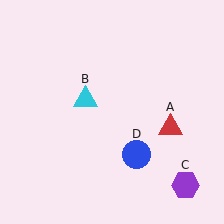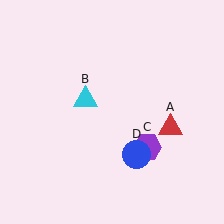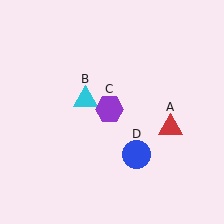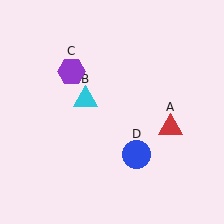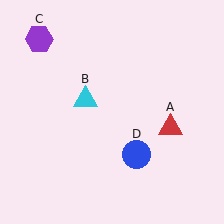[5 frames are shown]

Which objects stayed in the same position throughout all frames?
Red triangle (object A) and cyan triangle (object B) and blue circle (object D) remained stationary.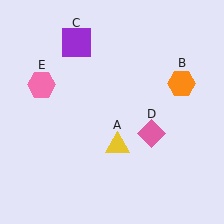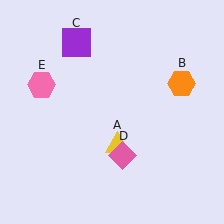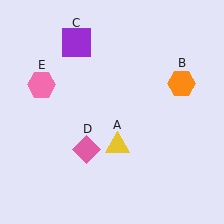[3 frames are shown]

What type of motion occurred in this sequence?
The pink diamond (object D) rotated clockwise around the center of the scene.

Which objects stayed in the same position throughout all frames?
Yellow triangle (object A) and orange hexagon (object B) and purple square (object C) and pink hexagon (object E) remained stationary.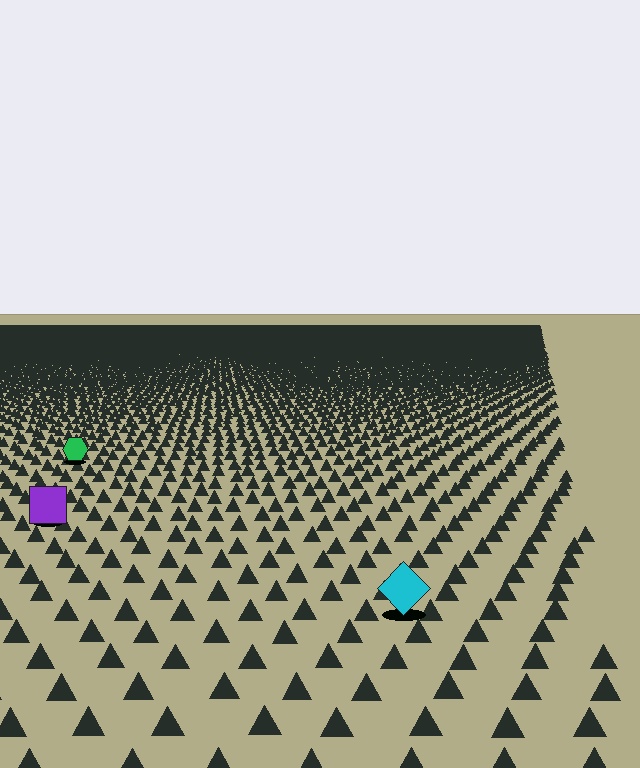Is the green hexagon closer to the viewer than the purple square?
No. The purple square is closer — you can tell from the texture gradient: the ground texture is coarser near it.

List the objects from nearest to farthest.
From nearest to farthest: the cyan diamond, the purple square, the green hexagon.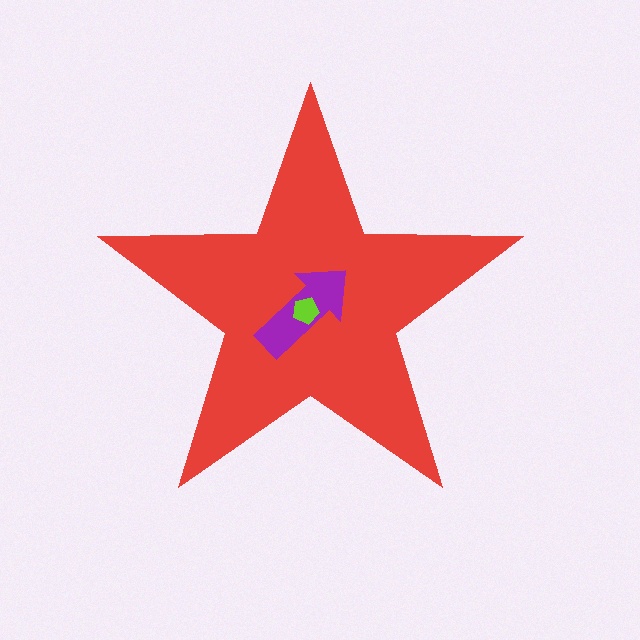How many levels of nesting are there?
3.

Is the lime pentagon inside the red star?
Yes.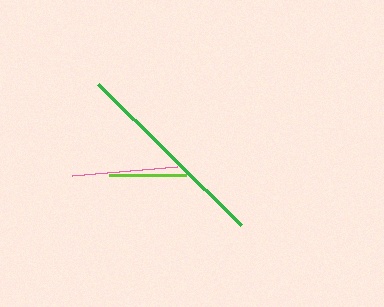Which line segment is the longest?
The green line is the longest at approximately 201 pixels.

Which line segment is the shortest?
The lime line is the shortest at approximately 77 pixels.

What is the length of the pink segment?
The pink segment is approximately 105 pixels long.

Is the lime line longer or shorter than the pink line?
The pink line is longer than the lime line.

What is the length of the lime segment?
The lime segment is approximately 77 pixels long.